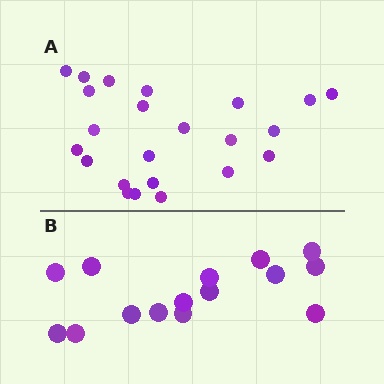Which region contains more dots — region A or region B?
Region A (the top region) has more dots.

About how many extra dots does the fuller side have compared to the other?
Region A has roughly 8 or so more dots than region B.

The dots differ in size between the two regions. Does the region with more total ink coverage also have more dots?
No. Region B has more total ink coverage because its dots are larger, but region A actually contains more individual dots. Total area can be misleading — the number of items is what matters here.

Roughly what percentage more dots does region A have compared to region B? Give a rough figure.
About 55% more.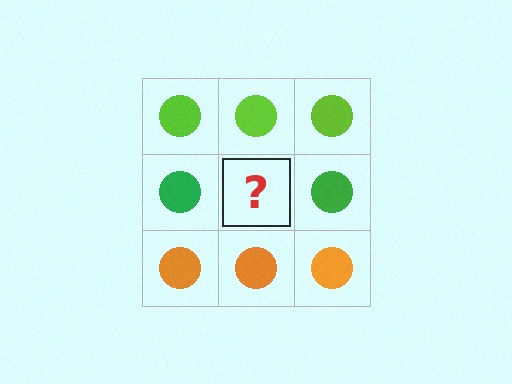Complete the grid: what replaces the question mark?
The question mark should be replaced with a green circle.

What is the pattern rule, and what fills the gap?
The rule is that each row has a consistent color. The gap should be filled with a green circle.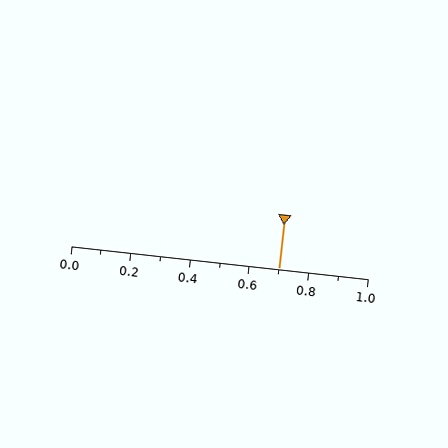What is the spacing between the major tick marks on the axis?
The major ticks are spaced 0.2 apart.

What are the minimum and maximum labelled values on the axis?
The axis runs from 0.0 to 1.0.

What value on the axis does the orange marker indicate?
The marker indicates approximately 0.7.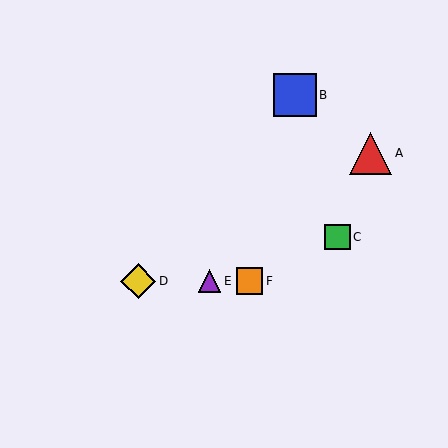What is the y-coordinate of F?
Object F is at y≈281.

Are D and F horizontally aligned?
Yes, both are at y≈281.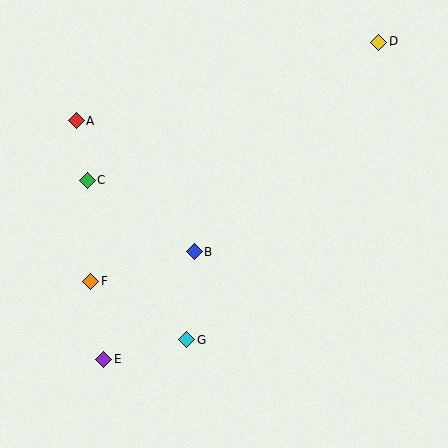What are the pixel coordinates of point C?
Point C is at (87, 181).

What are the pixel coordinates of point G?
Point G is at (187, 340).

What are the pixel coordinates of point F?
Point F is at (91, 282).